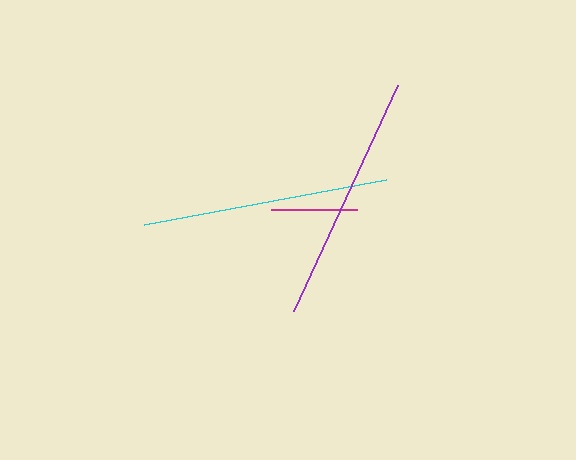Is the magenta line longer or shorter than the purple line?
The purple line is longer than the magenta line.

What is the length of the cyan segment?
The cyan segment is approximately 247 pixels long.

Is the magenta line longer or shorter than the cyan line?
The cyan line is longer than the magenta line.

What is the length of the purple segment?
The purple segment is approximately 249 pixels long.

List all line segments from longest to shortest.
From longest to shortest: purple, cyan, magenta.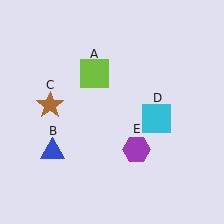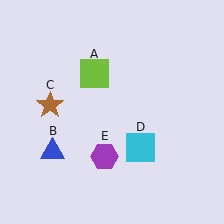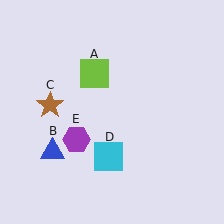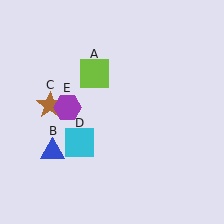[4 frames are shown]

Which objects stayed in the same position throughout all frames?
Lime square (object A) and blue triangle (object B) and brown star (object C) remained stationary.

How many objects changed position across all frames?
2 objects changed position: cyan square (object D), purple hexagon (object E).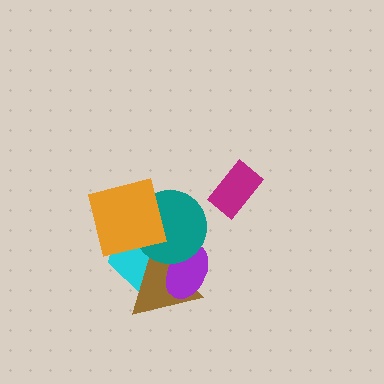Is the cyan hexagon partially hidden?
Yes, it is partially covered by another shape.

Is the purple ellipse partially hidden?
Yes, it is partially covered by another shape.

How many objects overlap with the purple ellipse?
3 objects overlap with the purple ellipse.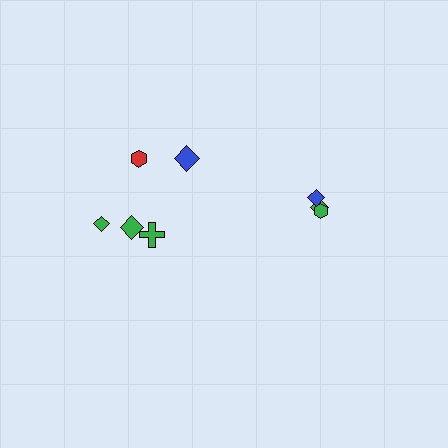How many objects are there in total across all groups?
There are 8 objects.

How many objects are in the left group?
There are 5 objects.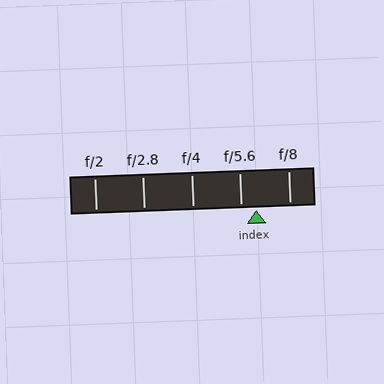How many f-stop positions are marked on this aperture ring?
There are 5 f-stop positions marked.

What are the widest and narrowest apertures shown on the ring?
The widest aperture shown is f/2 and the narrowest is f/8.